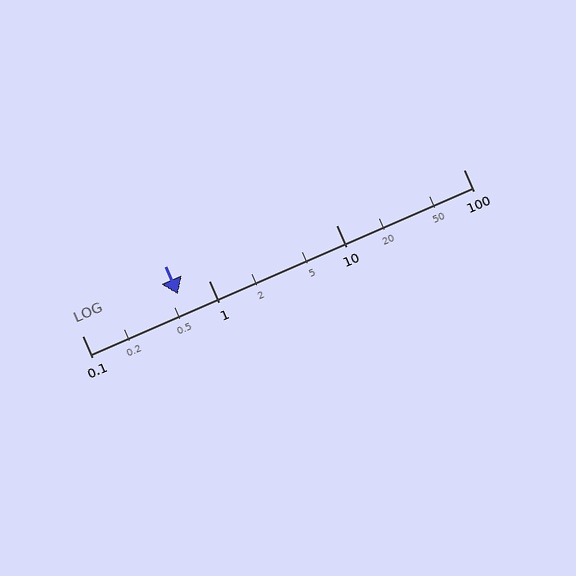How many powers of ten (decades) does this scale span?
The scale spans 3 decades, from 0.1 to 100.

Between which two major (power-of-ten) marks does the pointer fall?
The pointer is between 0.1 and 1.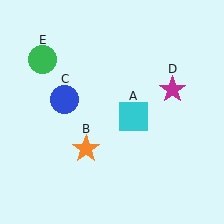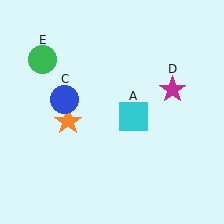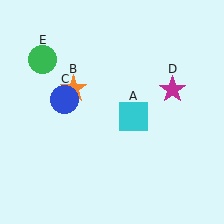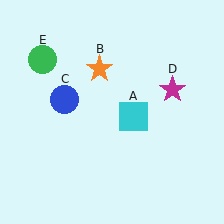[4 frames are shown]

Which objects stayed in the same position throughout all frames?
Cyan square (object A) and blue circle (object C) and magenta star (object D) and green circle (object E) remained stationary.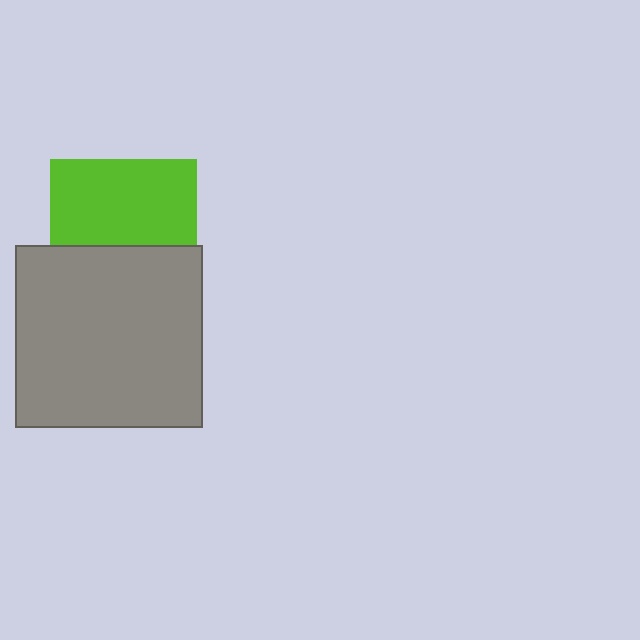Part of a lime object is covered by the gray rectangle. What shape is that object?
It is a square.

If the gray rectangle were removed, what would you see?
You would see the complete lime square.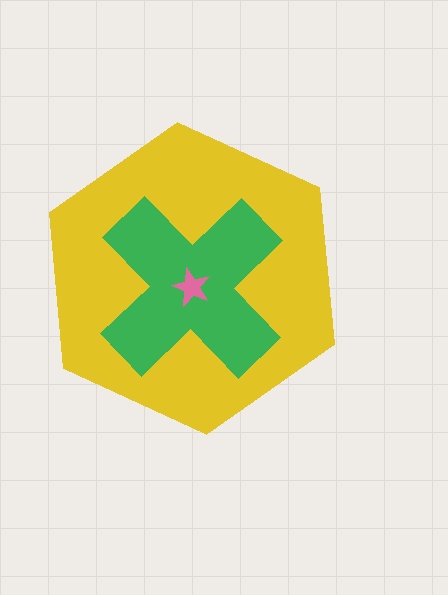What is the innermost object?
The pink star.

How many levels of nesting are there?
3.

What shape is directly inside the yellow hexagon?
The green cross.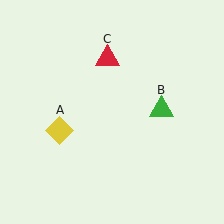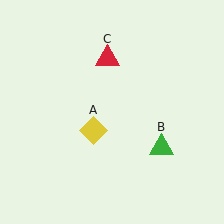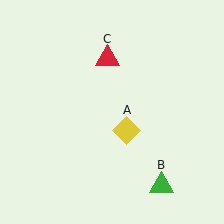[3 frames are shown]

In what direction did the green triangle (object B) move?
The green triangle (object B) moved down.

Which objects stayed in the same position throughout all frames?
Red triangle (object C) remained stationary.